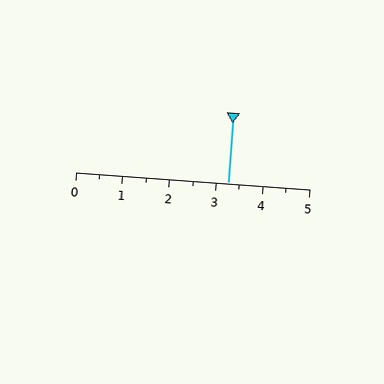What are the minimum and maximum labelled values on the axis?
The axis runs from 0 to 5.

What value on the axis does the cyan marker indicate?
The marker indicates approximately 3.2.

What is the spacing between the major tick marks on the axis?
The major ticks are spaced 1 apart.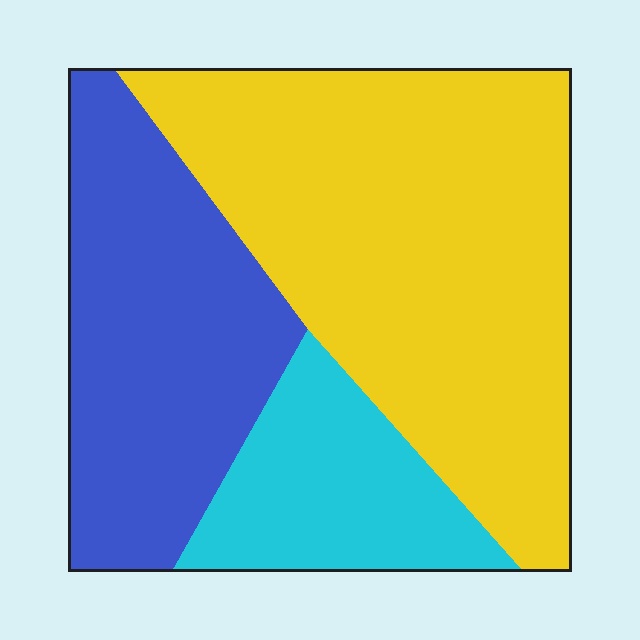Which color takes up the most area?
Yellow, at roughly 50%.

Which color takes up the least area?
Cyan, at roughly 15%.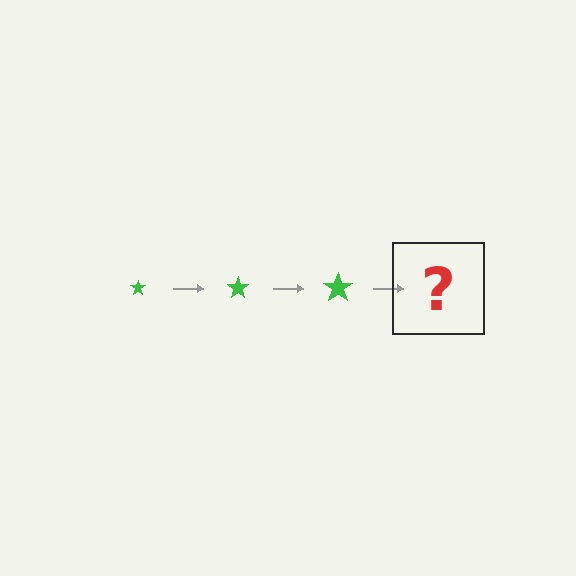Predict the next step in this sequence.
The next step is a green star, larger than the previous one.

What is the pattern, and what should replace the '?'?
The pattern is that the star gets progressively larger each step. The '?' should be a green star, larger than the previous one.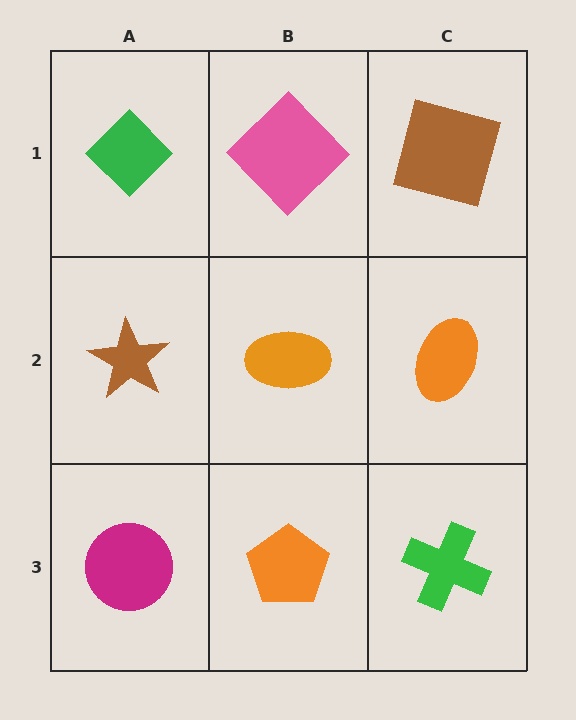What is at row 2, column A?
A brown star.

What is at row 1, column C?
A brown square.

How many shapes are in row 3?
3 shapes.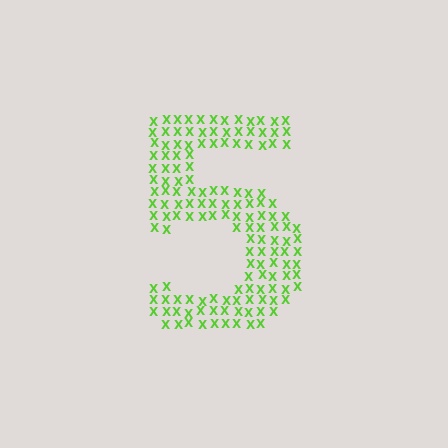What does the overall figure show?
The overall figure shows the digit 5.